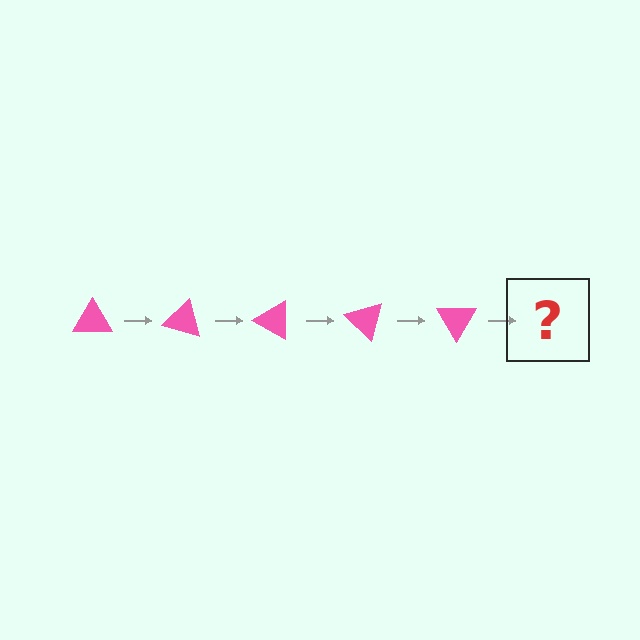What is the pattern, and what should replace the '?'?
The pattern is that the triangle rotates 15 degrees each step. The '?' should be a pink triangle rotated 75 degrees.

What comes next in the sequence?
The next element should be a pink triangle rotated 75 degrees.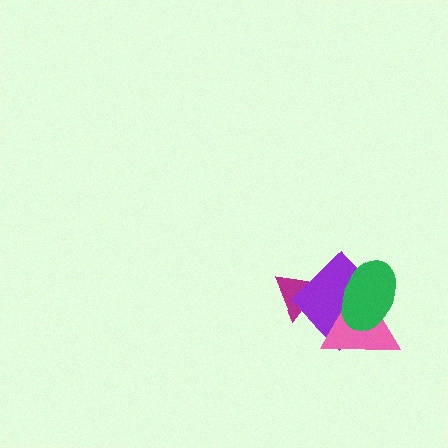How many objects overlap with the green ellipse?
2 objects overlap with the green ellipse.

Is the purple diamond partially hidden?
Yes, it is partially covered by another shape.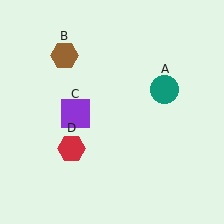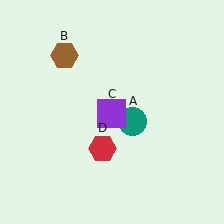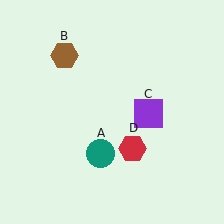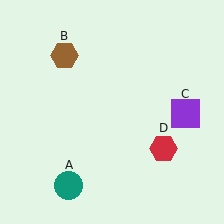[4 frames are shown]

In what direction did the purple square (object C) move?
The purple square (object C) moved right.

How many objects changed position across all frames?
3 objects changed position: teal circle (object A), purple square (object C), red hexagon (object D).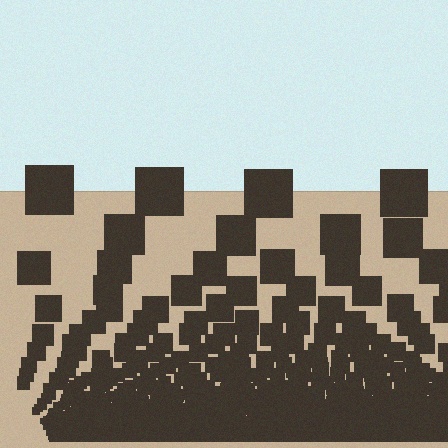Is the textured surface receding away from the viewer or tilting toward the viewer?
The surface appears to tilt toward the viewer. Texture elements get larger and sparser toward the top.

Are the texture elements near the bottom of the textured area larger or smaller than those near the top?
Smaller. The gradient is inverted — elements near the bottom are smaller and denser.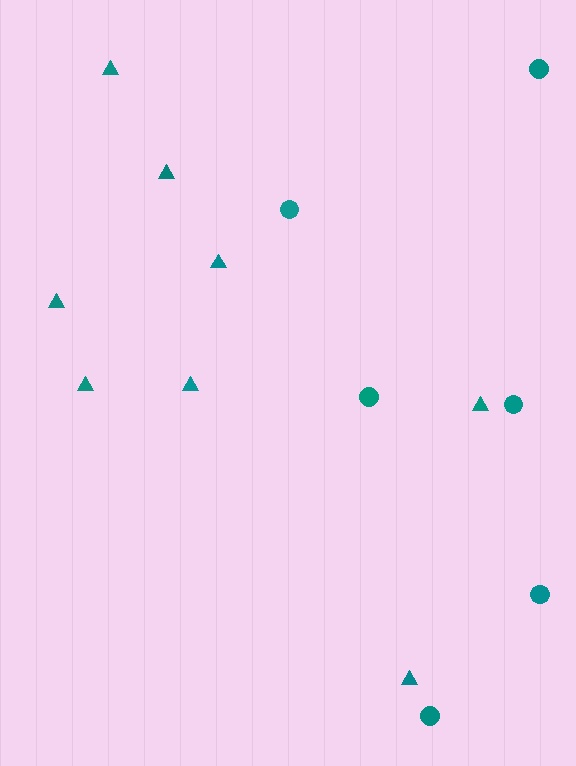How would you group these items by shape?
There are 2 groups: one group of circles (6) and one group of triangles (8).